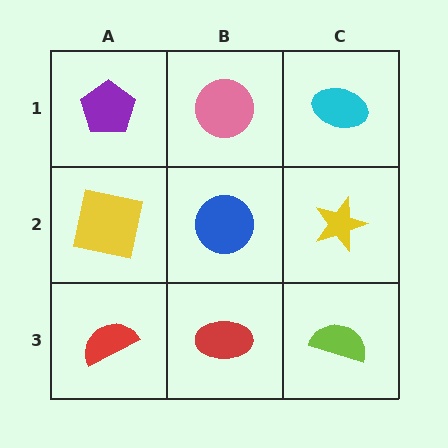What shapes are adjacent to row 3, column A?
A yellow square (row 2, column A), a red ellipse (row 3, column B).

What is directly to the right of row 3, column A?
A red ellipse.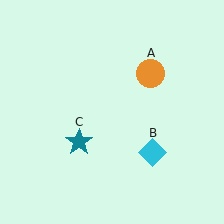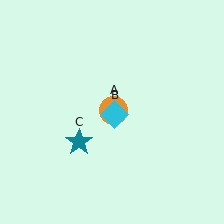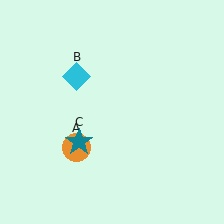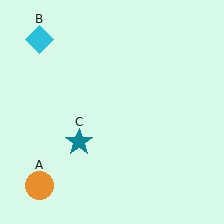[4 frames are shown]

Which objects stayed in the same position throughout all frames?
Teal star (object C) remained stationary.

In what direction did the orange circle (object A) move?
The orange circle (object A) moved down and to the left.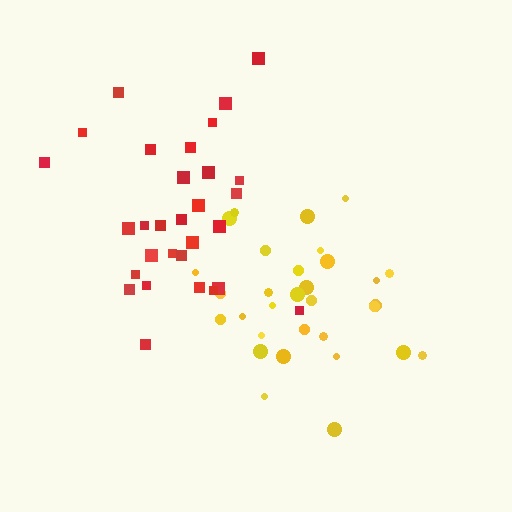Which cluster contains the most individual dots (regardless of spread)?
Yellow (31).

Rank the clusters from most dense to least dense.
red, yellow.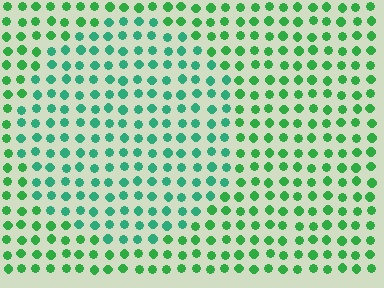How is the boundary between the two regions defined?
The boundary is defined purely by a slight shift in hue (about 27 degrees). Spacing, size, and orientation are identical on both sides.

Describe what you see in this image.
The image is filled with small green elements in a uniform arrangement. A circle-shaped region is visible where the elements are tinted to a slightly different hue, forming a subtle color boundary.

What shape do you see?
I see a circle.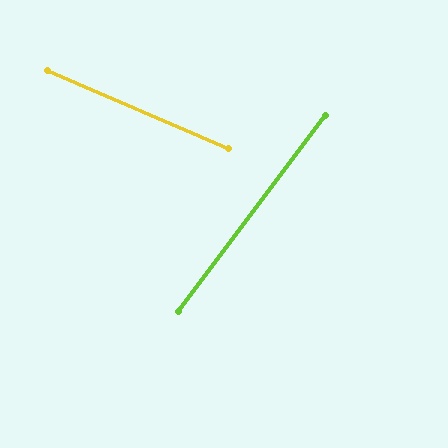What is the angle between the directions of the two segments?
Approximately 76 degrees.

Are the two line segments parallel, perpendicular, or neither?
Neither parallel nor perpendicular — they differ by about 76°.